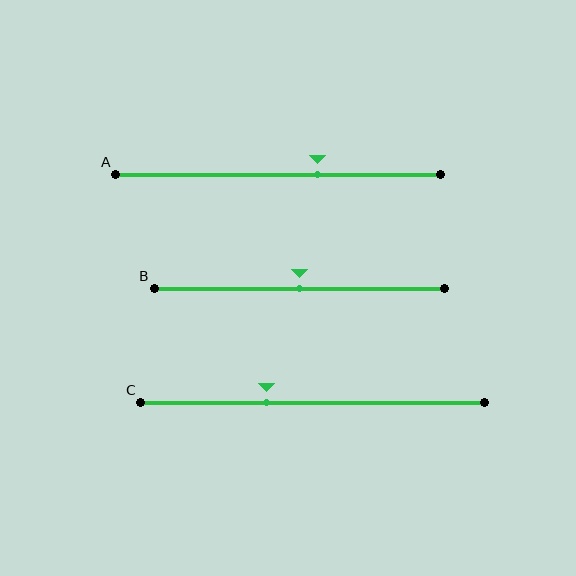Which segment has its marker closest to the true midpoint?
Segment B has its marker closest to the true midpoint.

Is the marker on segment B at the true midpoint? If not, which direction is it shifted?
Yes, the marker on segment B is at the true midpoint.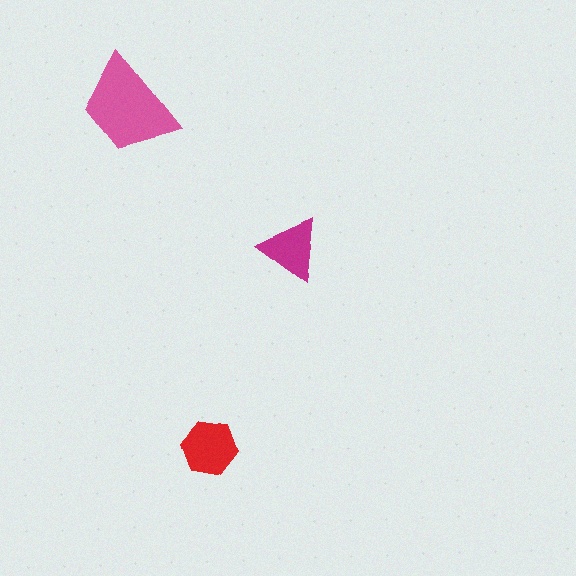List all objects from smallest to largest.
The magenta triangle, the red hexagon, the pink trapezoid.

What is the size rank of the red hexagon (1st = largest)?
2nd.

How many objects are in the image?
There are 3 objects in the image.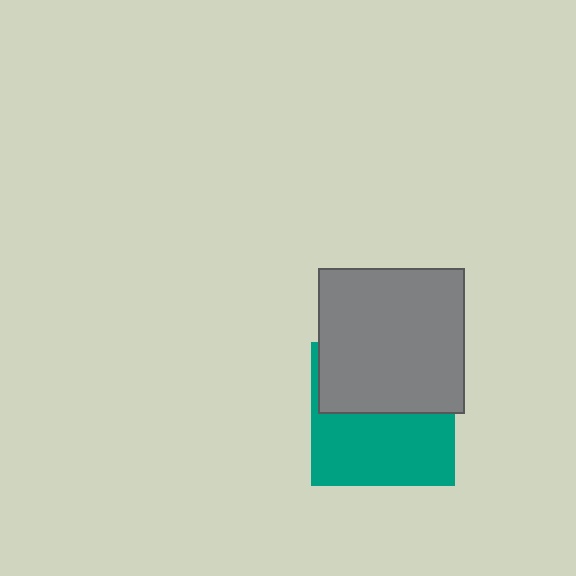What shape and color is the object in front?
The object in front is a gray square.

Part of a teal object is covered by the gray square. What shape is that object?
It is a square.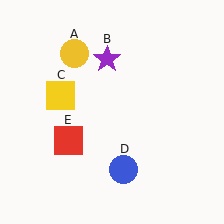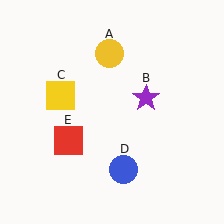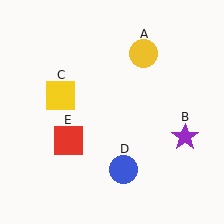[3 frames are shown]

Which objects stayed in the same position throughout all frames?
Yellow square (object C) and blue circle (object D) and red square (object E) remained stationary.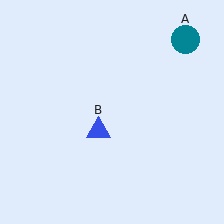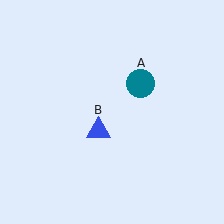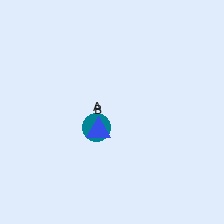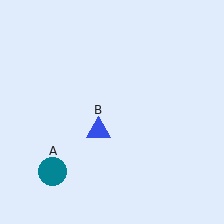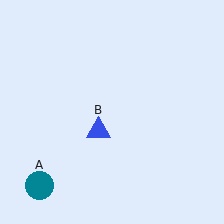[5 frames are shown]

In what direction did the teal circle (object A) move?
The teal circle (object A) moved down and to the left.